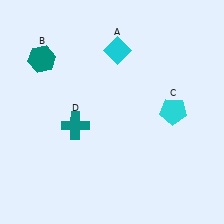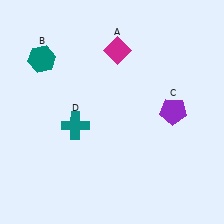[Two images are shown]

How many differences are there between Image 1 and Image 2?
There are 2 differences between the two images.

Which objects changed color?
A changed from cyan to magenta. C changed from cyan to purple.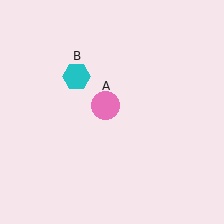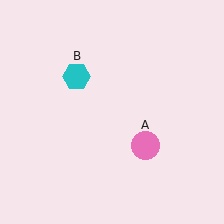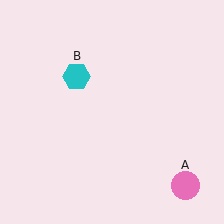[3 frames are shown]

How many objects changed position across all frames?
1 object changed position: pink circle (object A).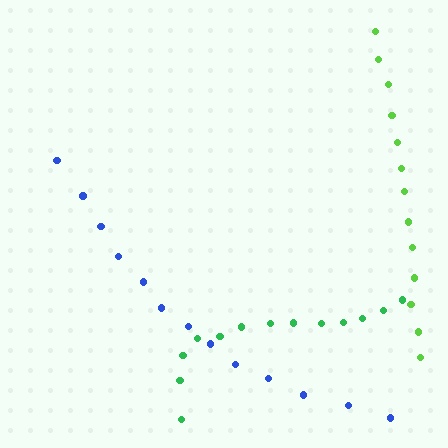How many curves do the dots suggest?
There are 3 distinct paths.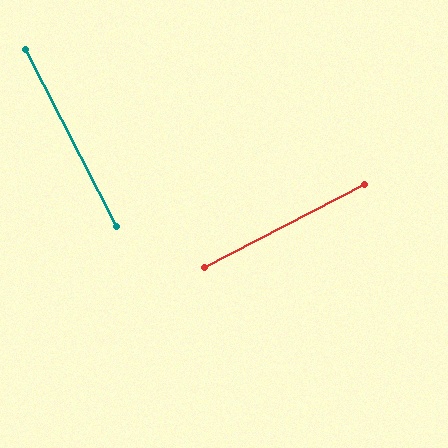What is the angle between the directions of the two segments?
Approximately 90 degrees.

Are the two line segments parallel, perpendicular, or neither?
Perpendicular — they meet at approximately 90°.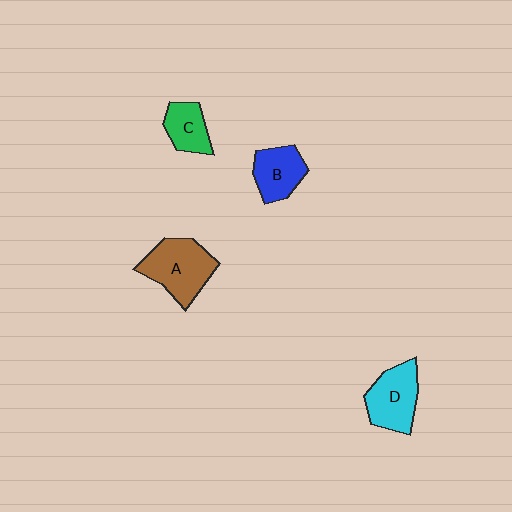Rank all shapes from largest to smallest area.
From largest to smallest: A (brown), D (cyan), B (blue), C (green).